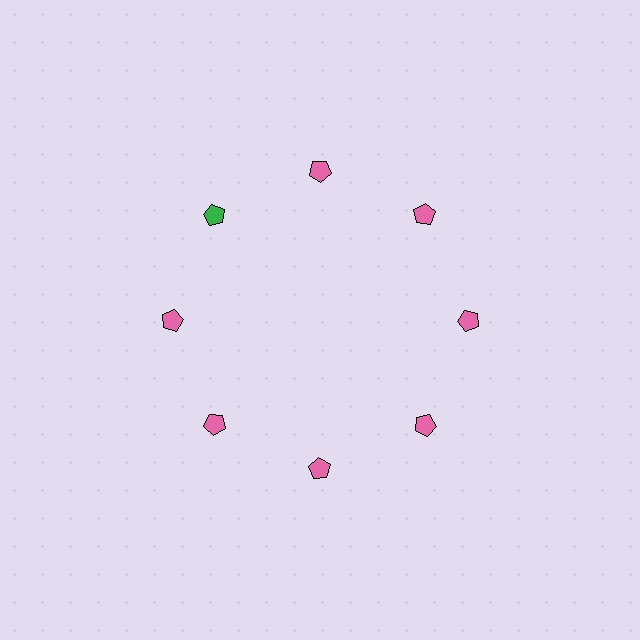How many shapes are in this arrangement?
There are 8 shapes arranged in a ring pattern.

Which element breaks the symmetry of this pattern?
The green pentagon at roughly the 10 o'clock position breaks the symmetry. All other shapes are pink pentagons.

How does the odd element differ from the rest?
It has a different color: green instead of pink.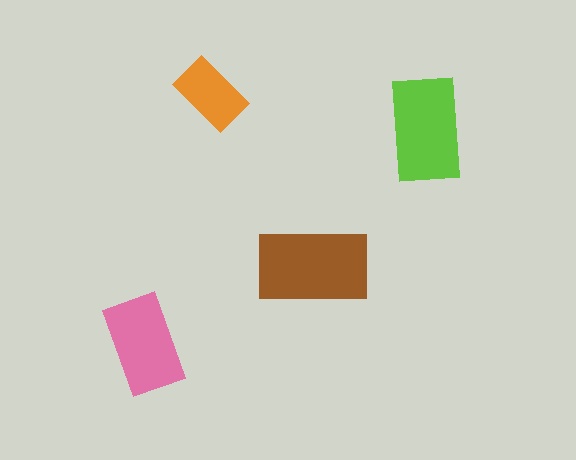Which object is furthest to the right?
The lime rectangle is rightmost.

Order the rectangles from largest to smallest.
the brown one, the lime one, the pink one, the orange one.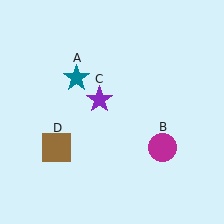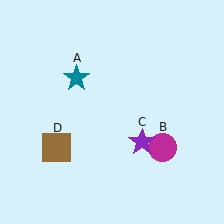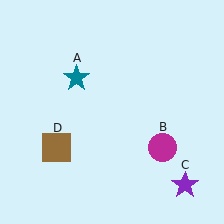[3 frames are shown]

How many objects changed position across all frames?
1 object changed position: purple star (object C).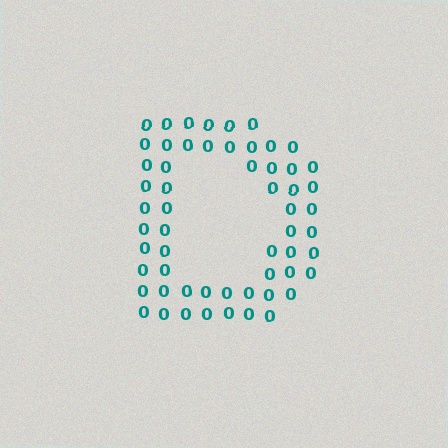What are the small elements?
The small elements are digit 0's.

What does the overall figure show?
The overall figure shows the letter D.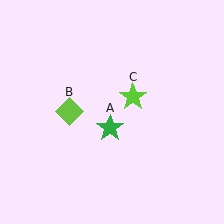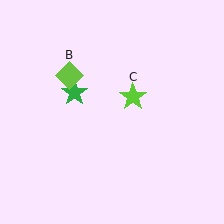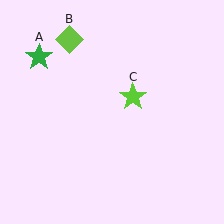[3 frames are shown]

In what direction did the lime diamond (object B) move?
The lime diamond (object B) moved up.